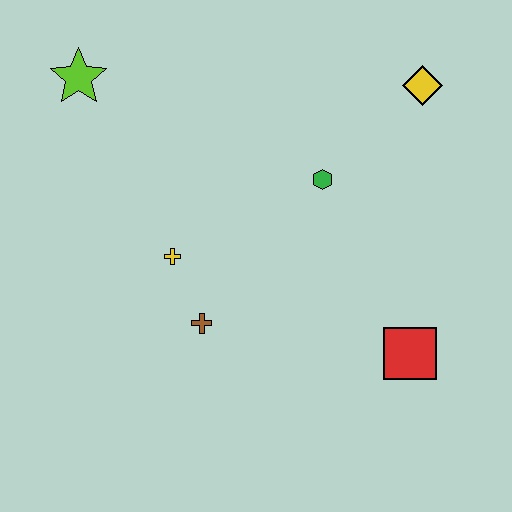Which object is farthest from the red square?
The lime star is farthest from the red square.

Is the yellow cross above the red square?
Yes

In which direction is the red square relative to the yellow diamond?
The red square is below the yellow diamond.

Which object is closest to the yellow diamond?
The green hexagon is closest to the yellow diamond.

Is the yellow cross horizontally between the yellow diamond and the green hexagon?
No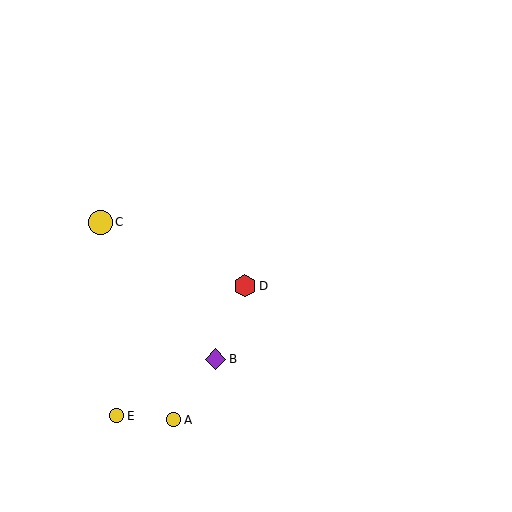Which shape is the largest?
The yellow circle (labeled C) is the largest.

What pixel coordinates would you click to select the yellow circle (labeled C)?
Click at (100, 222) to select the yellow circle C.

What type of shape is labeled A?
Shape A is a yellow circle.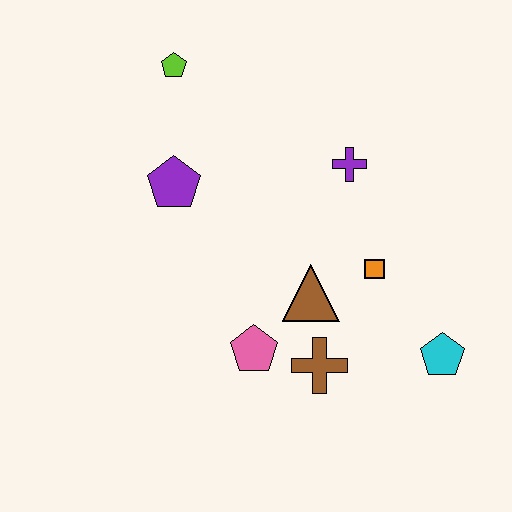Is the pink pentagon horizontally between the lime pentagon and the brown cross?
Yes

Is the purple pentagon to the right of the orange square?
No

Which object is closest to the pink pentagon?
The brown cross is closest to the pink pentagon.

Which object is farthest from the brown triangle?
The lime pentagon is farthest from the brown triangle.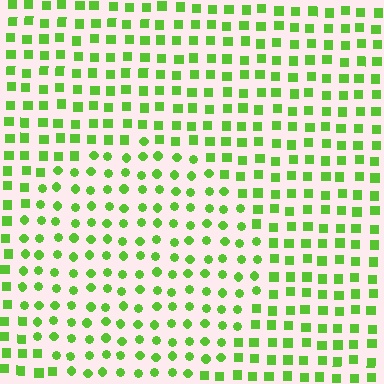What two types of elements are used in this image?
The image uses circles inside the circle region and squares outside it.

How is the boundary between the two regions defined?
The boundary is defined by a change in element shape: circles inside vs. squares outside. All elements share the same color and spacing.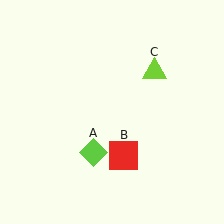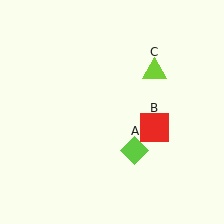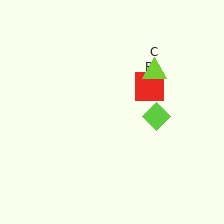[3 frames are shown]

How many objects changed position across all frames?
2 objects changed position: lime diamond (object A), red square (object B).